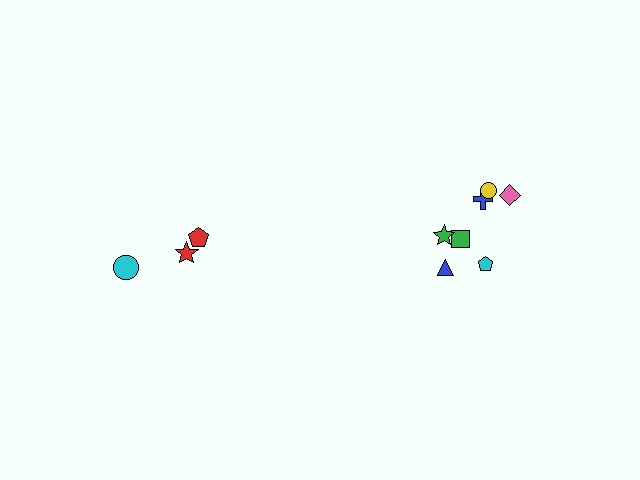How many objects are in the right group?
There are 7 objects.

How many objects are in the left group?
There are 3 objects.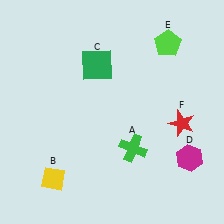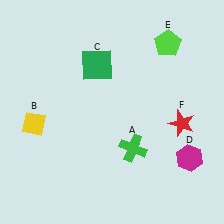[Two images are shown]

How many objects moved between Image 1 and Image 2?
1 object moved between the two images.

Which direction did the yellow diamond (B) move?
The yellow diamond (B) moved up.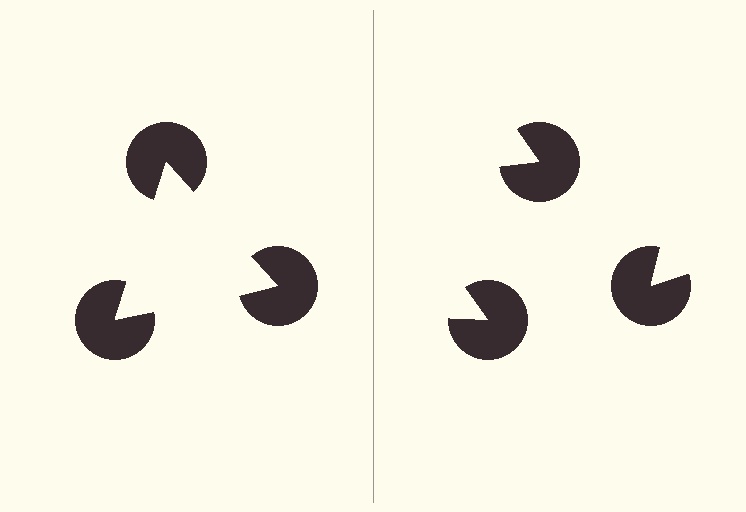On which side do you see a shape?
An illusory triangle appears on the left side. On the right side the wedge cuts are rotated, so no coherent shape forms.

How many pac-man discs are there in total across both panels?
6 — 3 on each side.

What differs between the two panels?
The pac-man discs are positioned identically on both sides; only the wedge orientations differ. On the left they align to a triangle; on the right they are misaligned.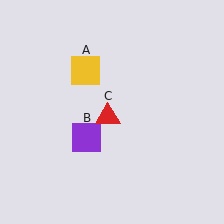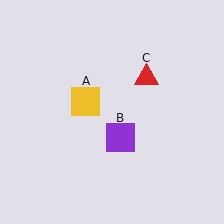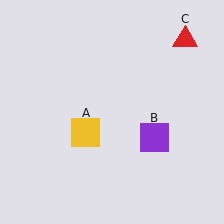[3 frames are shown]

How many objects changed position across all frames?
3 objects changed position: yellow square (object A), purple square (object B), red triangle (object C).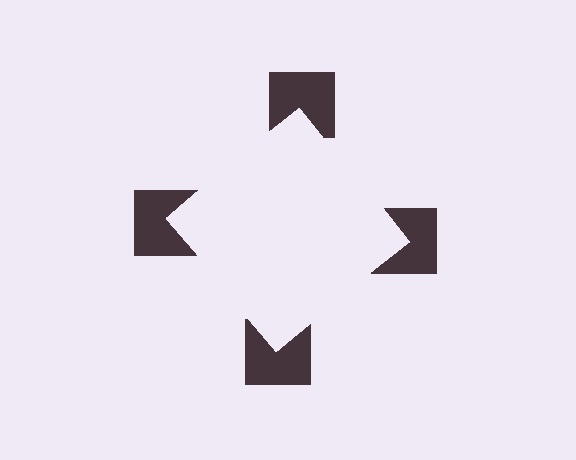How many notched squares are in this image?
There are 4 — one at each vertex of the illusory square.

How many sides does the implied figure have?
4 sides.